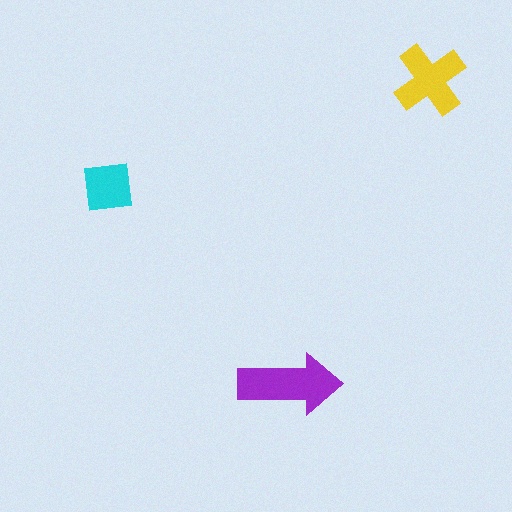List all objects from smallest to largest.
The cyan square, the yellow cross, the purple arrow.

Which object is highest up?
The yellow cross is topmost.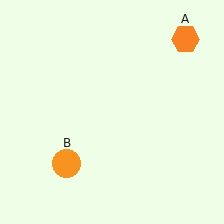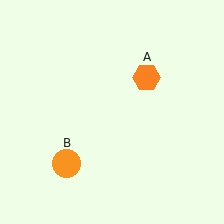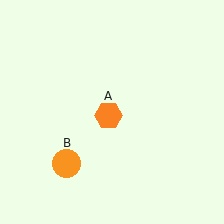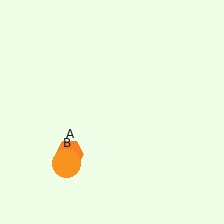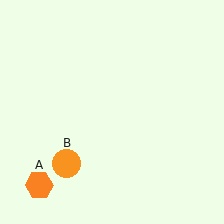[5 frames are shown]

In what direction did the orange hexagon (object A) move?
The orange hexagon (object A) moved down and to the left.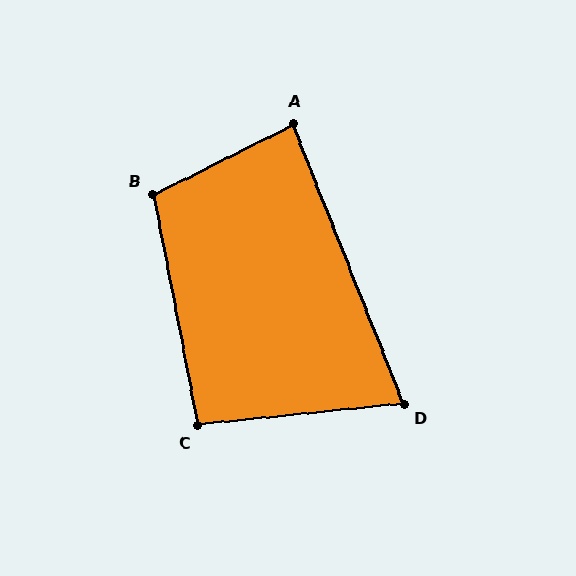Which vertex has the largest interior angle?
B, at approximately 106 degrees.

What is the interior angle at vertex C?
Approximately 95 degrees (obtuse).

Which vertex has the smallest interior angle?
D, at approximately 74 degrees.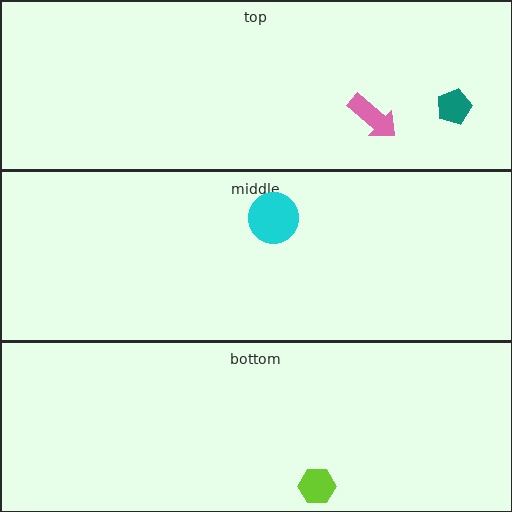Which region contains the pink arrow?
The top region.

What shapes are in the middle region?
The cyan circle.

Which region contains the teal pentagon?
The top region.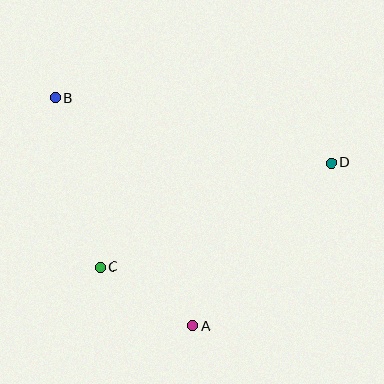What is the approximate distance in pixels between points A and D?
The distance between A and D is approximately 214 pixels.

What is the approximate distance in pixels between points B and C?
The distance between B and C is approximately 175 pixels.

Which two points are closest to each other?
Points A and C are closest to each other.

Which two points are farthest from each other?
Points B and D are farthest from each other.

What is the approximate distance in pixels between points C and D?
The distance between C and D is approximately 254 pixels.